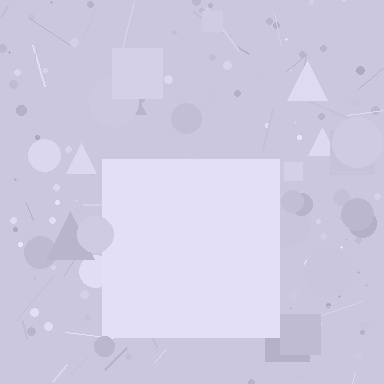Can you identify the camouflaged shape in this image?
The camouflaged shape is a square.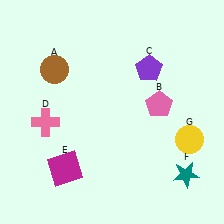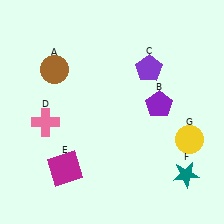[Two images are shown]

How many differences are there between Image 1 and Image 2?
There is 1 difference between the two images.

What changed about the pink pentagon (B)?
In Image 1, B is pink. In Image 2, it changed to purple.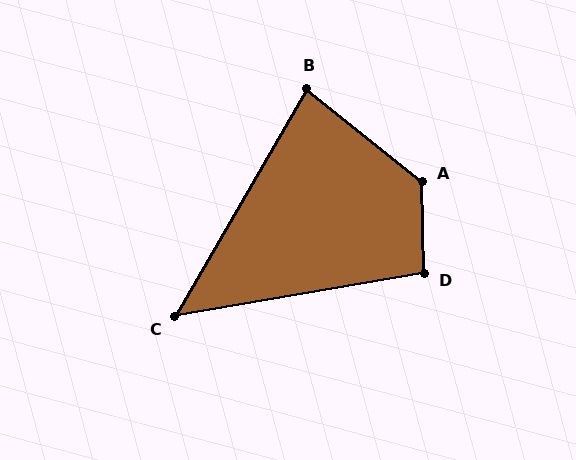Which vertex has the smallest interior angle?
C, at approximately 50 degrees.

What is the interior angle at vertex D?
Approximately 99 degrees (obtuse).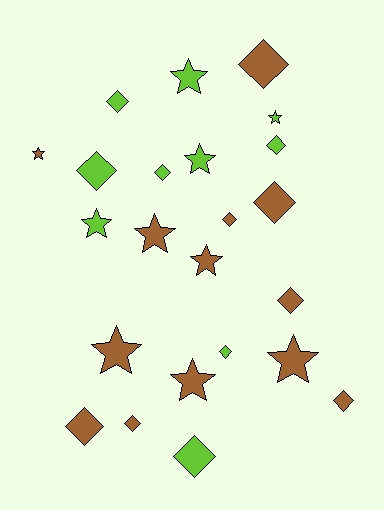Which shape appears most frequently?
Diamond, with 13 objects.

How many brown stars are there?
There are 6 brown stars.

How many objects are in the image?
There are 23 objects.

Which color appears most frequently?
Brown, with 13 objects.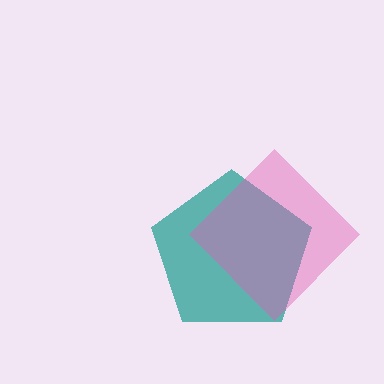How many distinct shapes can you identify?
There are 2 distinct shapes: a teal pentagon, a pink diamond.